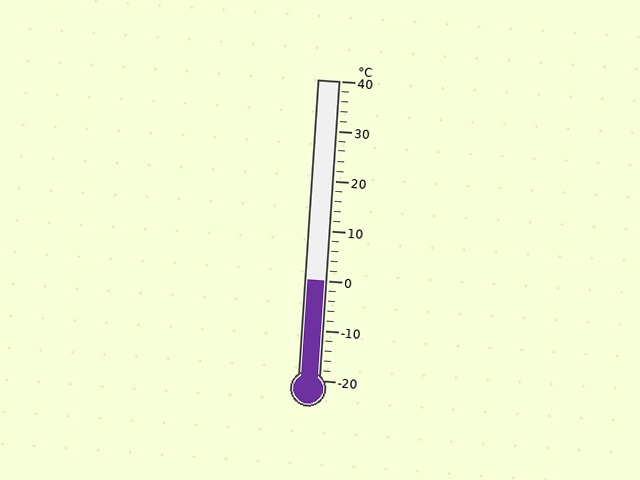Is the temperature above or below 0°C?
The temperature is at 0°C.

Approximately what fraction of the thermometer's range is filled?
The thermometer is filled to approximately 35% of its range.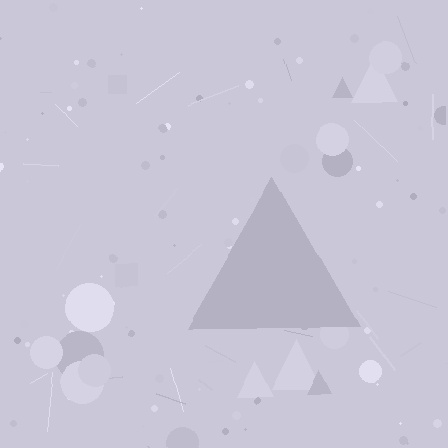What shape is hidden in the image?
A triangle is hidden in the image.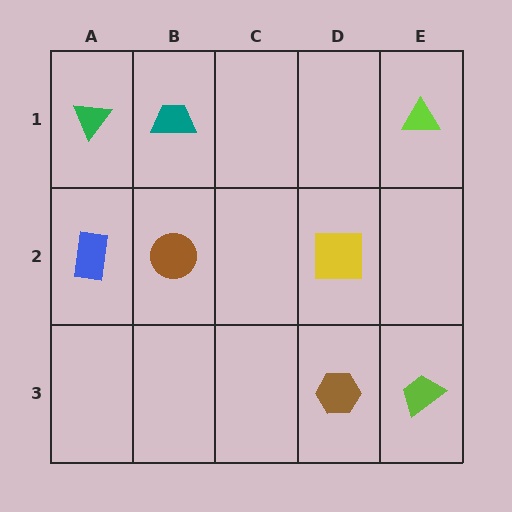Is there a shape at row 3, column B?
No, that cell is empty.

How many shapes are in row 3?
2 shapes.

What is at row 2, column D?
A yellow square.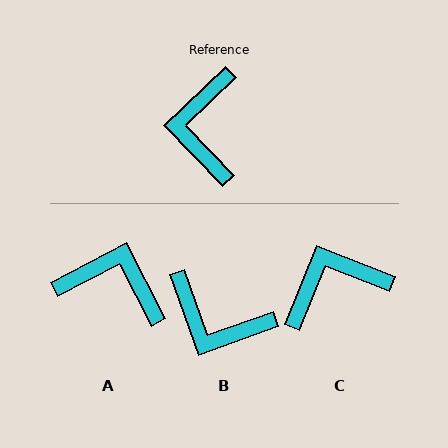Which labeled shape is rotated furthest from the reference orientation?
A, about 106 degrees away.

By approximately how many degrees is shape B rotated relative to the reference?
Approximately 66 degrees counter-clockwise.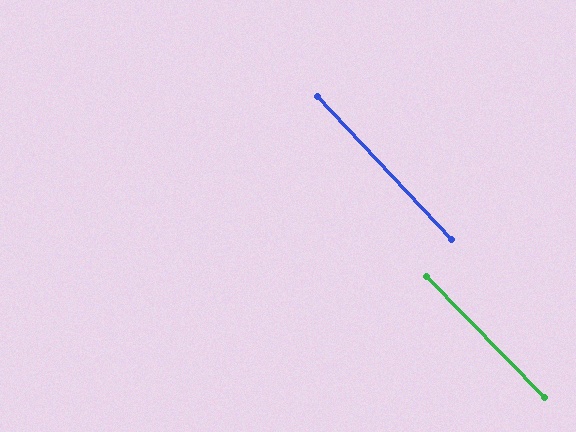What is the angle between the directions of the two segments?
Approximately 1 degree.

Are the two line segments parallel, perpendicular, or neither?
Parallel — their directions differ by only 0.8°.